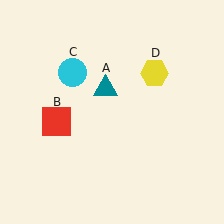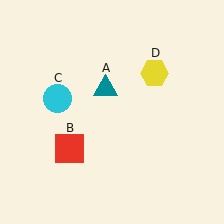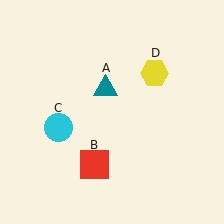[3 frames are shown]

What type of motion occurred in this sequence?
The red square (object B), cyan circle (object C) rotated counterclockwise around the center of the scene.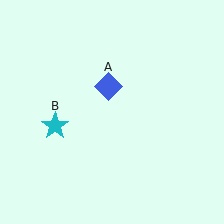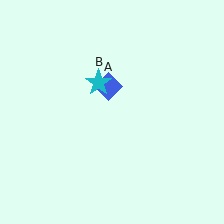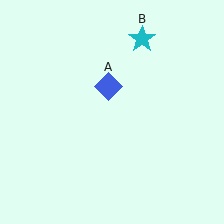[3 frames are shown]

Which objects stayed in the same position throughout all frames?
Blue diamond (object A) remained stationary.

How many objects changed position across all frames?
1 object changed position: cyan star (object B).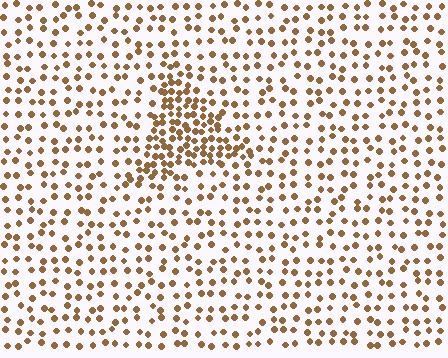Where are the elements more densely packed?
The elements are more densely packed inside the triangle boundary.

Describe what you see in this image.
The image contains small brown elements arranged at two different densities. A triangle-shaped region is visible where the elements are more densely packed than the surrounding area.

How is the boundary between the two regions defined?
The boundary is defined by a change in element density (approximately 2.3x ratio). All elements are the same color, size, and shape.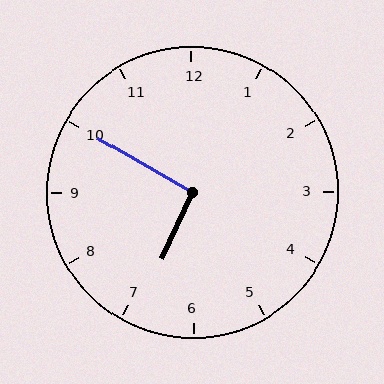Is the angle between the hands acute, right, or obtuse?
It is right.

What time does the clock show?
6:50.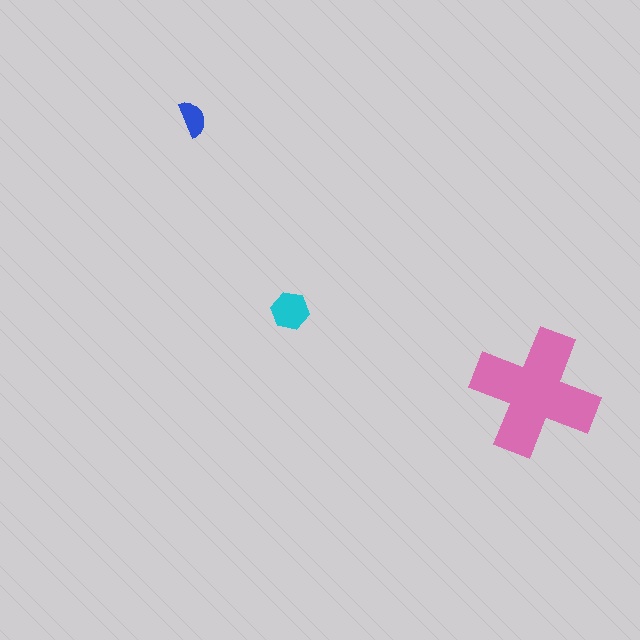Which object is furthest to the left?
The blue semicircle is leftmost.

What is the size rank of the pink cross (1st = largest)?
1st.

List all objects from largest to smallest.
The pink cross, the cyan hexagon, the blue semicircle.